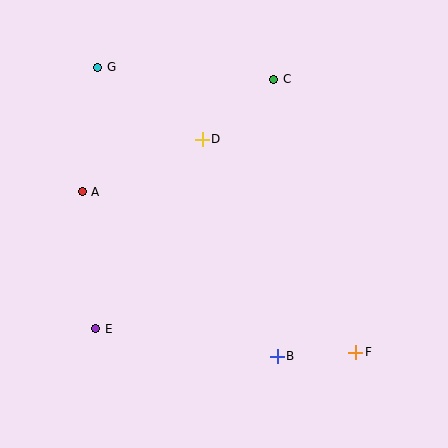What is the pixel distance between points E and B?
The distance between E and B is 184 pixels.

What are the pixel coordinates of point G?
Point G is at (98, 67).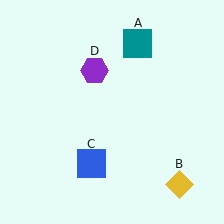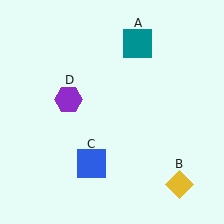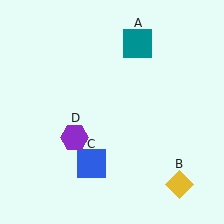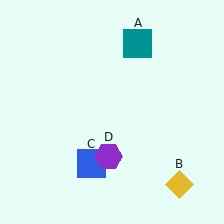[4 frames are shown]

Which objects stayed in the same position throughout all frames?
Teal square (object A) and yellow diamond (object B) and blue square (object C) remained stationary.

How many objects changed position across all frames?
1 object changed position: purple hexagon (object D).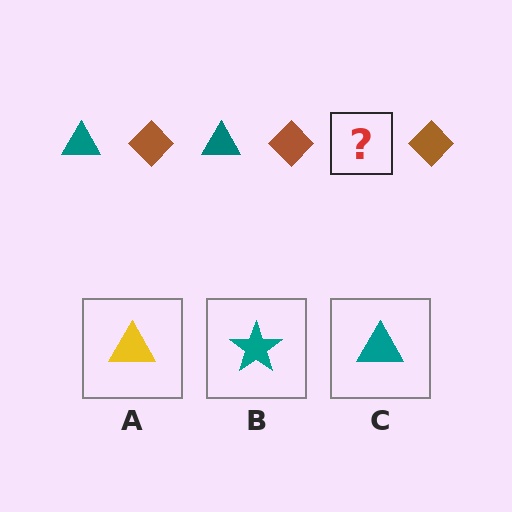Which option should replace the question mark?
Option C.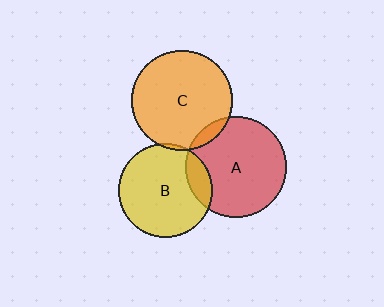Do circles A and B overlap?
Yes.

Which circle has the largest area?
Circle A (red).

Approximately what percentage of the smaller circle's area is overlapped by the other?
Approximately 15%.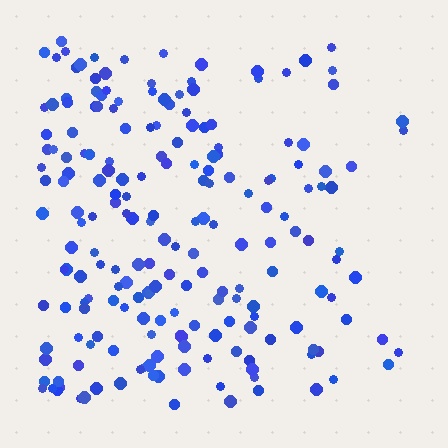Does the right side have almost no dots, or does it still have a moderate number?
Still a moderate number, just noticeably fewer than the left.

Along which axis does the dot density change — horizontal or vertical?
Horizontal.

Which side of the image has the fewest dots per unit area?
The right.